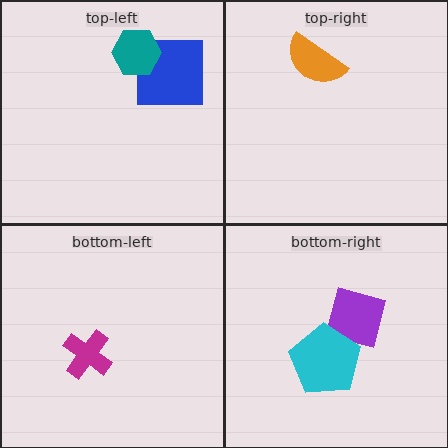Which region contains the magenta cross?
The bottom-left region.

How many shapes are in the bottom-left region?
1.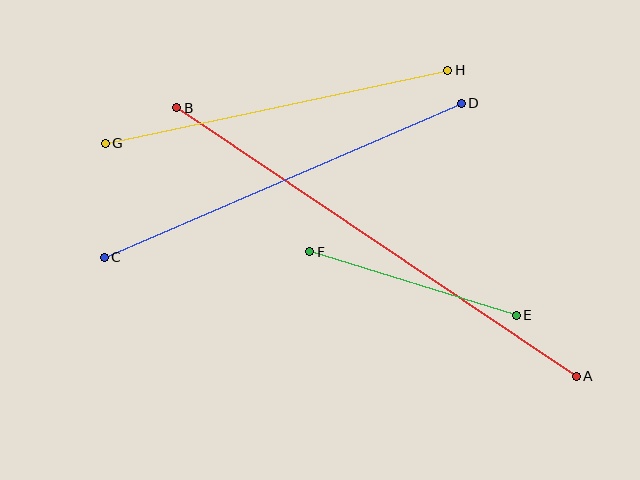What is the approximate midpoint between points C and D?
The midpoint is at approximately (283, 180) pixels.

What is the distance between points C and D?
The distance is approximately 389 pixels.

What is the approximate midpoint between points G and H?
The midpoint is at approximately (277, 107) pixels.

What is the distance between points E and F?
The distance is approximately 216 pixels.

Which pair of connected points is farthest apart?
Points A and B are farthest apart.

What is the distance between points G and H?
The distance is approximately 350 pixels.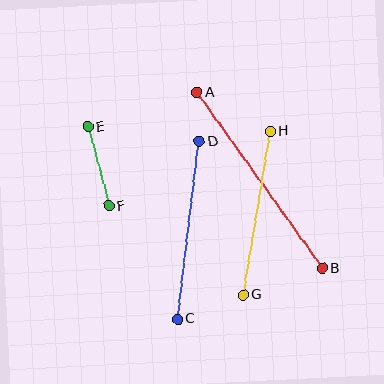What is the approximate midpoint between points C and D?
The midpoint is at approximately (189, 230) pixels.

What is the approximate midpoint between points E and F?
The midpoint is at approximately (98, 166) pixels.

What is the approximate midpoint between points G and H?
The midpoint is at approximately (257, 213) pixels.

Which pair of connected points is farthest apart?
Points A and B are farthest apart.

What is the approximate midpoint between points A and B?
The midpoint is at approximately (260, 180) pixels.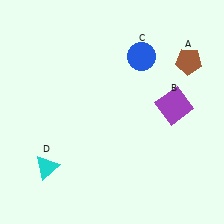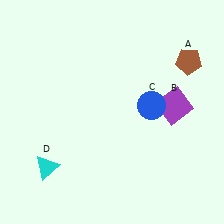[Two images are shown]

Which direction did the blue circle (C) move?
The blue circle (C) moved down.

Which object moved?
The blue circle (C) moved down.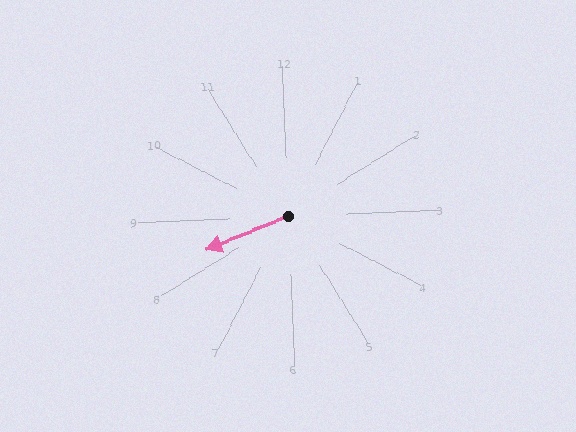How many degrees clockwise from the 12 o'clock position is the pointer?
Approximately 250 degrees.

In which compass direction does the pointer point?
West.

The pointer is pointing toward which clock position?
Roughly 8 o'clock.